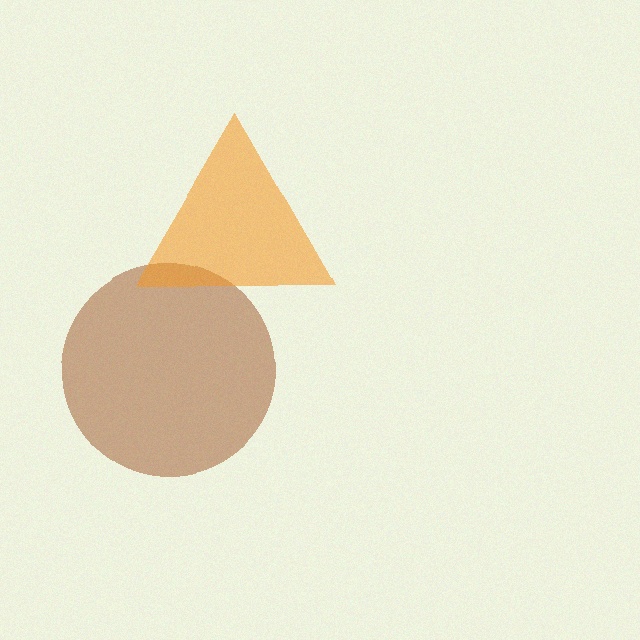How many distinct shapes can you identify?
There are 2 distinct shapes: a brown circle, an orange triangle.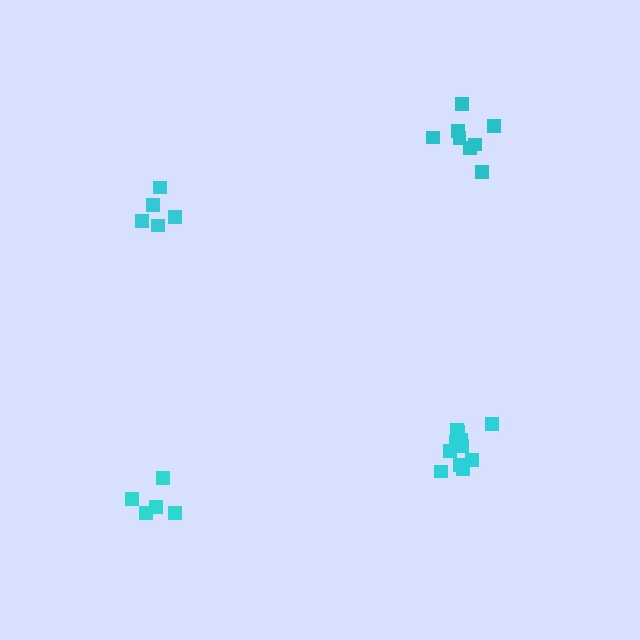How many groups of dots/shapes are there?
There are 4 groups.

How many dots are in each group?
Group 1: 5 dots, Group 2: 8 dots, Group 3: 5 dots, Group 4: 11 dots (29 total).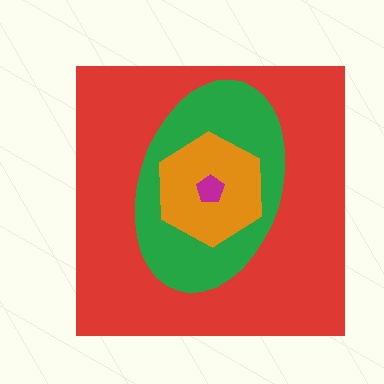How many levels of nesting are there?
4.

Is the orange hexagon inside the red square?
Yes.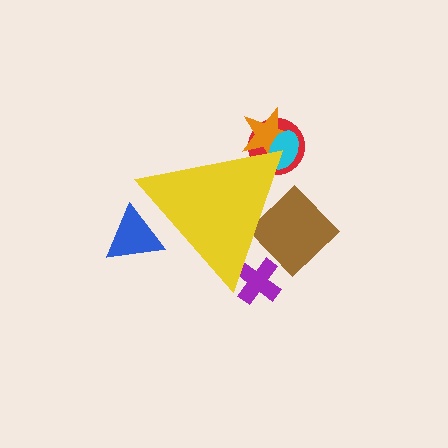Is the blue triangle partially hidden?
Yes, the blue triangle is partially hidden behind the yellow triangle.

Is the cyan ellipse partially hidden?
Yes, the cyan ellipse is partially hidden behind the yellow triangle.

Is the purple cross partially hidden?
Yes, the purple cross is partially hidden behind the yellow triangle.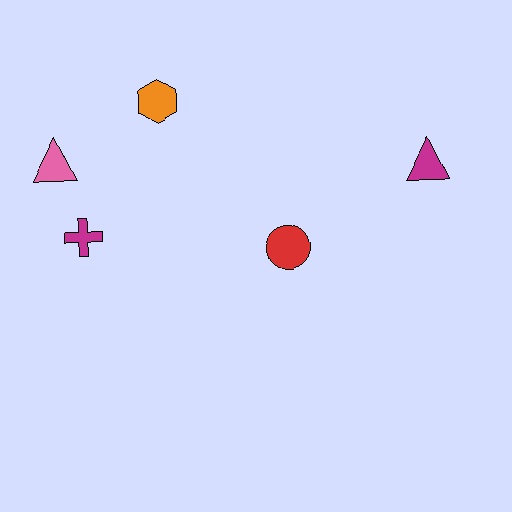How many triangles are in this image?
There are 2 triangles.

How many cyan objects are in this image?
There are no cyan objects.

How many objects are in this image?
There are 5 objects.